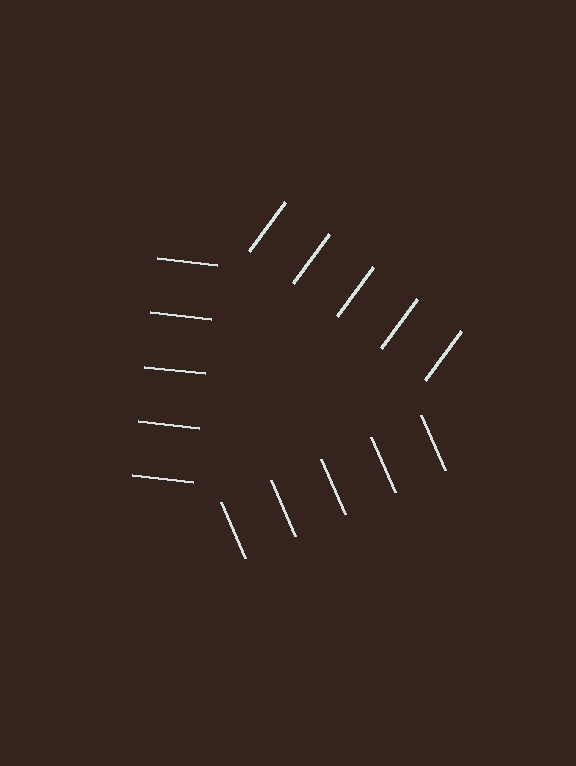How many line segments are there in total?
15 — 5 along each of the 3 edges.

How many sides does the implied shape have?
3 sides — the line-ends trace a triangle.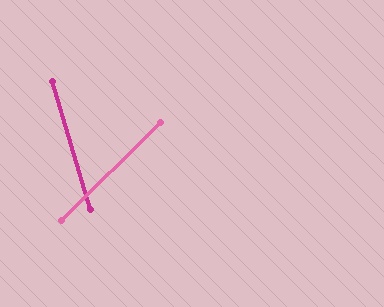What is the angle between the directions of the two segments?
Approximately 62 degrees.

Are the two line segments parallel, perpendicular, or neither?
Neither parallel nor perpendicular — they differ by about 62°.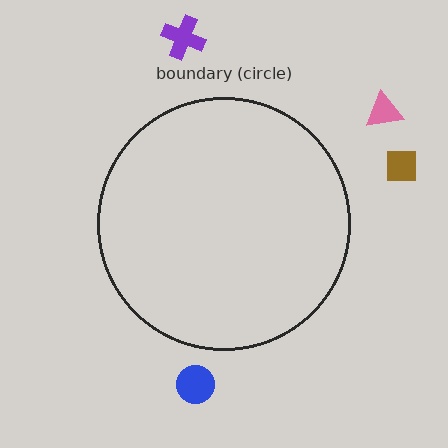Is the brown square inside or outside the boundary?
Outside.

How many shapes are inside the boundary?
0 inside, 4 outside.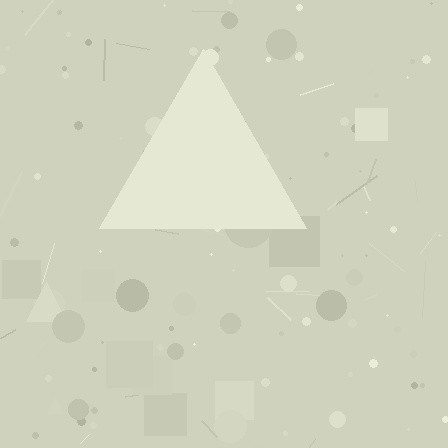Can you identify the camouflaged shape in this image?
The camouflaged shape is a triangle.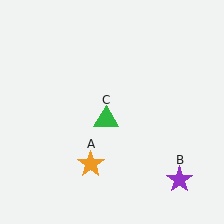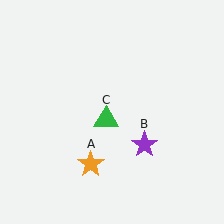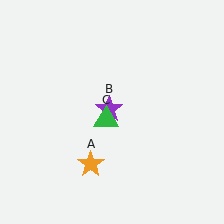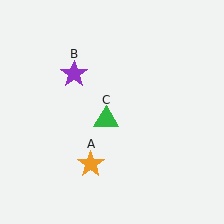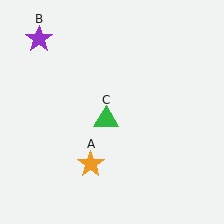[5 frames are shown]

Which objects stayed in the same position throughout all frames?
Orange star (object A) and green triangle (object C) remained stationary.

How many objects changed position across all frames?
1 object changed position: purple star (object B).